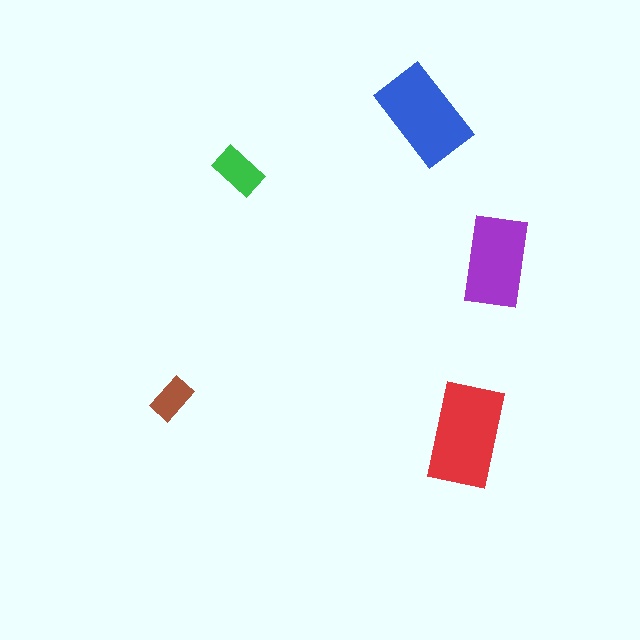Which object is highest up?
The blue rectangle is topmost.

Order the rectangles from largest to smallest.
the red one, the blue one, the purple one, the green one, the brown one.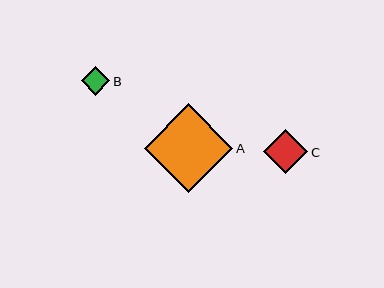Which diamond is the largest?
Diamond A is the largest with a size of approximately 89 pixels.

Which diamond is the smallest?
Diamond B is the smallest with a size of approximately 29 pixels.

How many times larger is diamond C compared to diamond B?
Diamond C is approximately 1.5 times the size of diamond B.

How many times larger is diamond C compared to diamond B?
Diamond C is approximately 1.5 times the size of diamond B.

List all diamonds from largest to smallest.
From largest to smallest: A, C, B.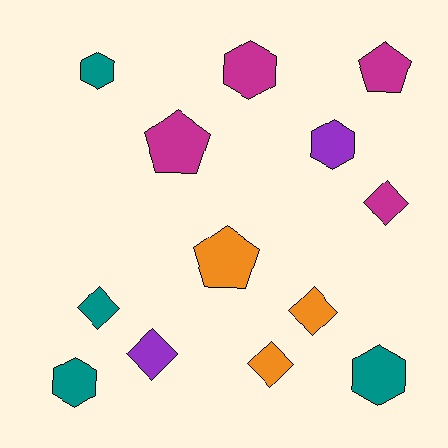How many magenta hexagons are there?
There is 1 magenta hexagon.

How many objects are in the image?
There are 13 objects.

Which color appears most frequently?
Magenta, with 4 objects.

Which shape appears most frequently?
Diamond, with 5 objects.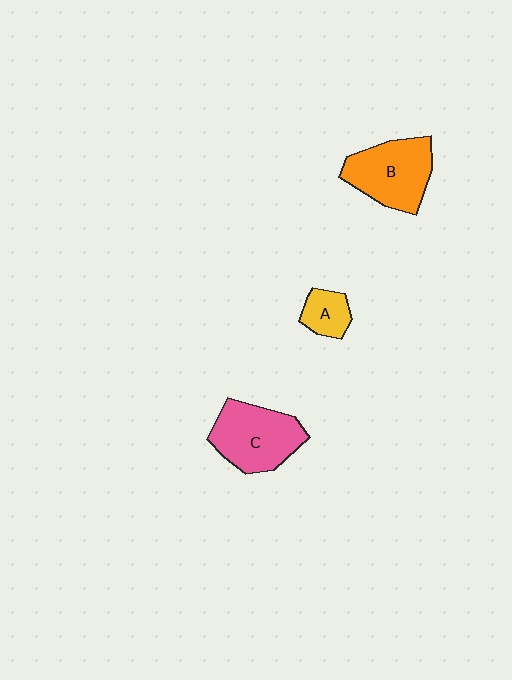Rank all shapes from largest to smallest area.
From largest to smallest: C (pink), B (orange), A (yellow).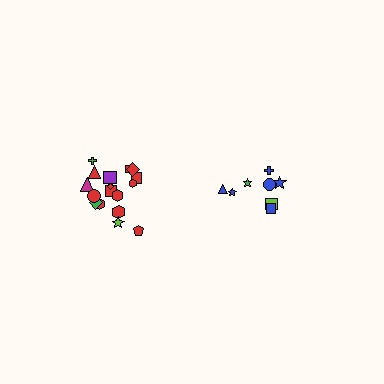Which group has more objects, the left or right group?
The left group.